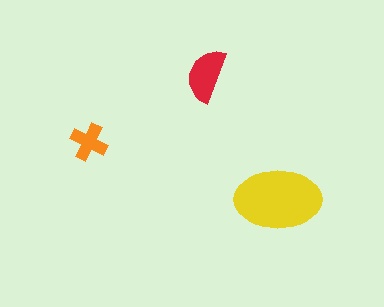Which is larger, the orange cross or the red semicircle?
The red semicircle.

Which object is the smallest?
The orange cross.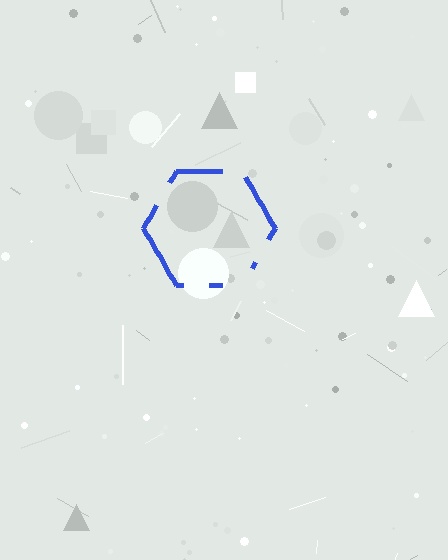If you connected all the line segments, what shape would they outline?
They would outline a hexagon.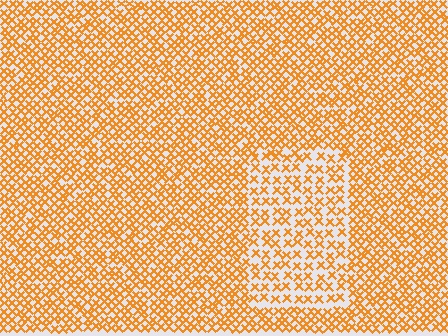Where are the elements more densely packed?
The elements are more densely packed outside the rectangle boundary.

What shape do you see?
I see a rectangle.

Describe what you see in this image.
The image contains small orange elements arranged at two different densities. A rectangle-shaped region is visible where the elements are less densely packed than the surrounding area.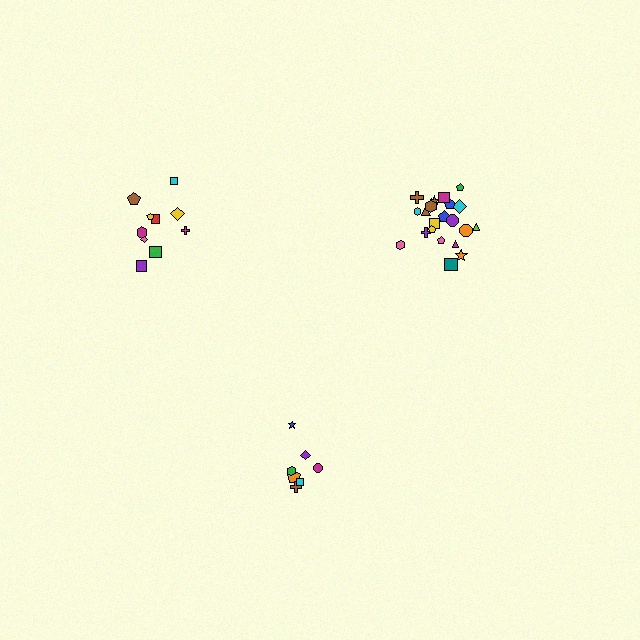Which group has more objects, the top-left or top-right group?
The top-right group.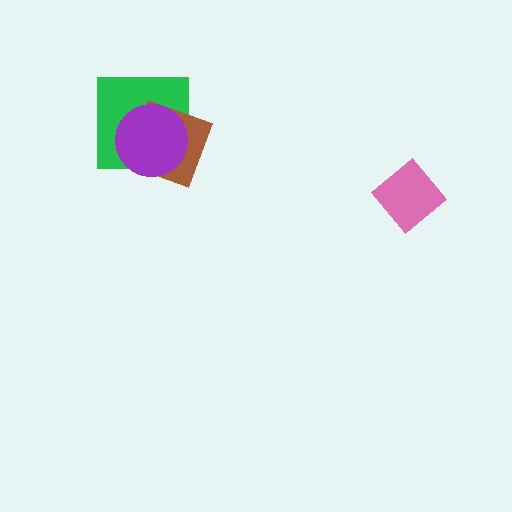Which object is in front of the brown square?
The purple circle is in front of the brown square.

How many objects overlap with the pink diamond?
0 objects overlap with the pink diamond.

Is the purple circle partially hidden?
No, no other shape covers it.